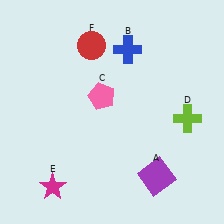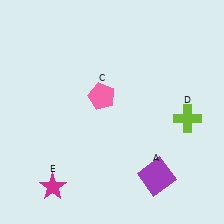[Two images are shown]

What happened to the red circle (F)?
The red circle (F) was removed in Image 2. It was in the top-left area of Image 1.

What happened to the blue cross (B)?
The blue cross (B) was removed in Image 2. It was in the top-right area of Image 1.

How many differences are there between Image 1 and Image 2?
There are 2 differences between the two images.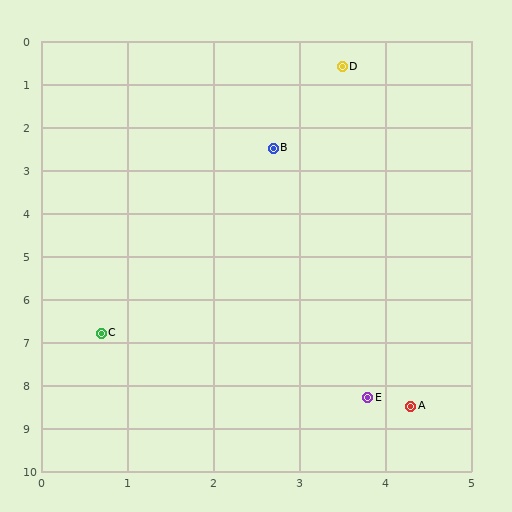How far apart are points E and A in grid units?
Points E and A are about 0.5 grid units apart.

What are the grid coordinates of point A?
Point A is at approximately (4.3, 8.5).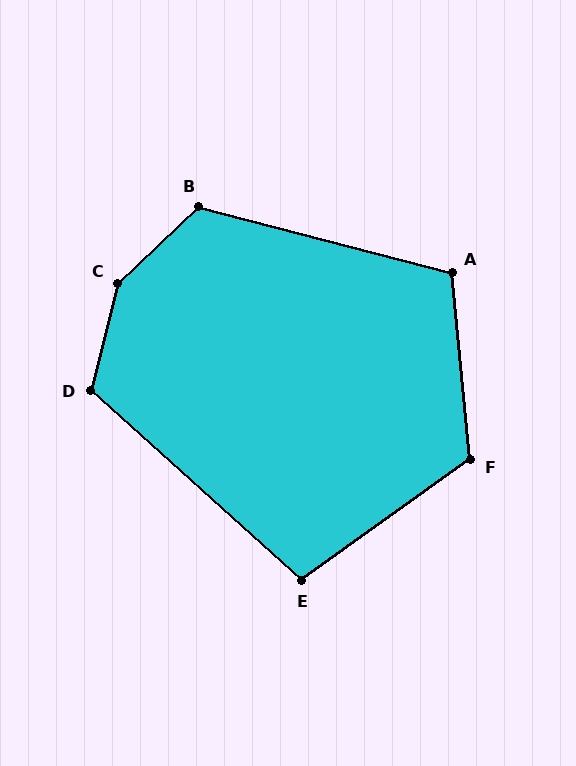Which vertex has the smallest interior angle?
E, at approximately 102 degrees.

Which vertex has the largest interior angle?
C, at approximately 147 degrees.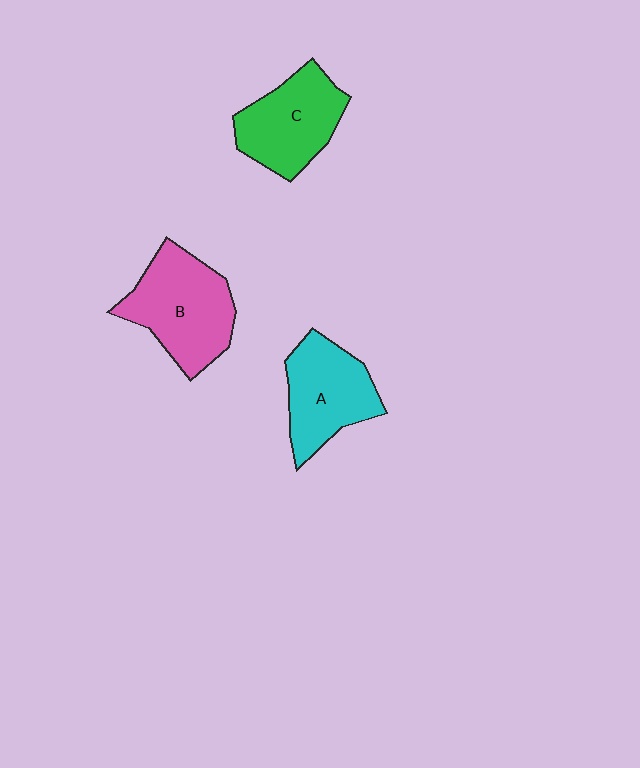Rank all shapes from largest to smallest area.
From largest to smallest: B (pink), C (green), A (cyan).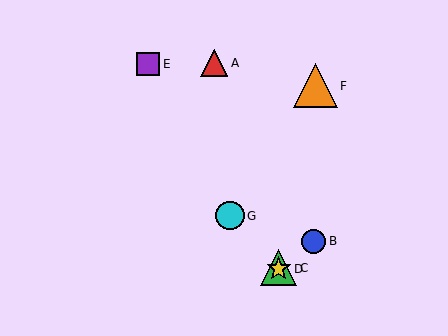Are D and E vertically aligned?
No, D is at x≈279 and E is at x≈148.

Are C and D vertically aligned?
Yes, both are at x≈279.